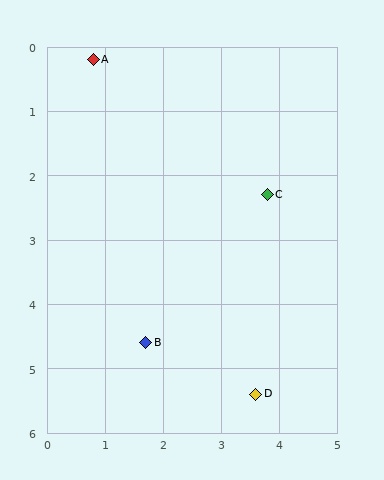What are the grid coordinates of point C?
Point C is at approximately (3.8, 2.3).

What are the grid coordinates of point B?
Point B is at approximately (1.7, 4.6).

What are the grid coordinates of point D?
Point D is at approximately (3.6, 5.4).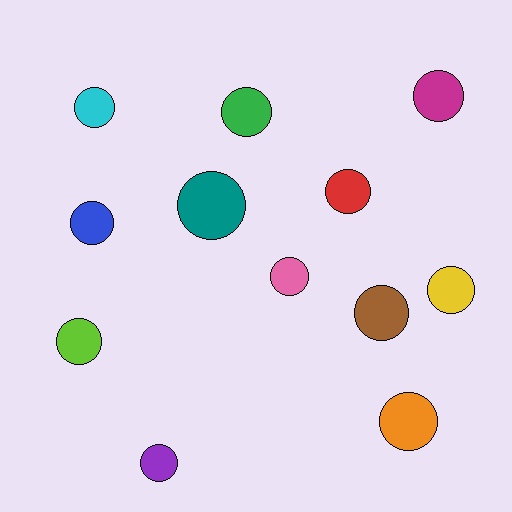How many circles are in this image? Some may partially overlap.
There are 12 circles.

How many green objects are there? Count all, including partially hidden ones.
There is 1 green object.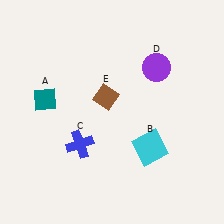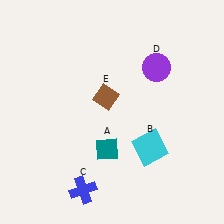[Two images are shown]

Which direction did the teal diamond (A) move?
The teal diamond (A) moved right.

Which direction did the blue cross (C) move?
The blue cross (C) moved down.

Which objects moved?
The objects that moved are: the teal diamond (A), the blue cross (C).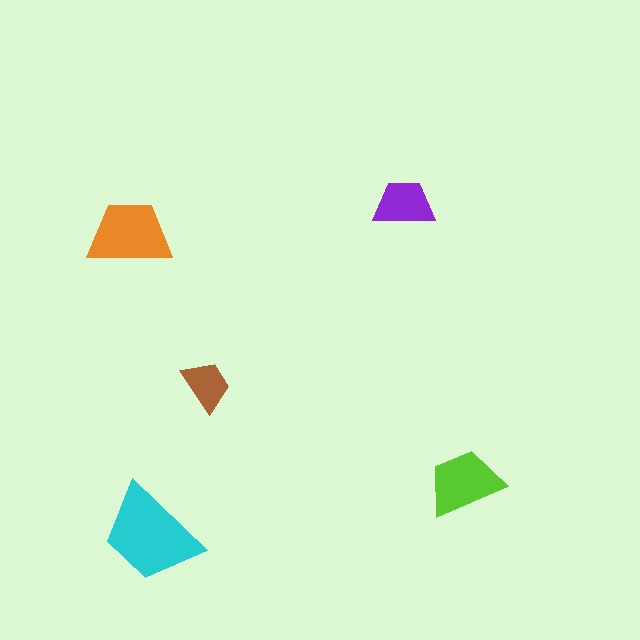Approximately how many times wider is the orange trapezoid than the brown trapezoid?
About 1.5 times wider.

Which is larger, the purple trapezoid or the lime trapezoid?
The lime one.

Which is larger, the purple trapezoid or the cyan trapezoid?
The cyan one.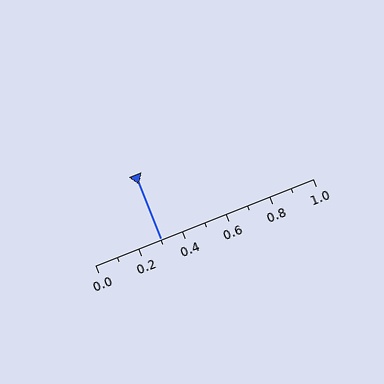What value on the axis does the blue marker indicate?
The marker indicates approximately 0.3.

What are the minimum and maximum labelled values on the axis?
The axis runs from 0.0 to 1.0.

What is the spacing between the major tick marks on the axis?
The major ticks are spaced 0.2 apart.